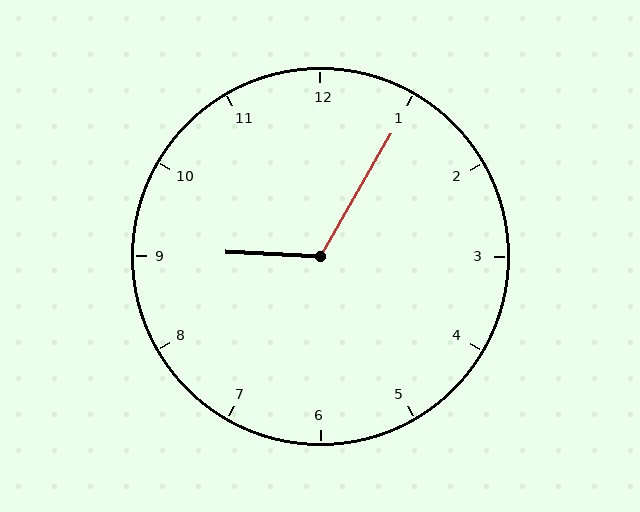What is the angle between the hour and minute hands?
Approximately 118 degrees.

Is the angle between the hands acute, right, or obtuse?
It is obtuse.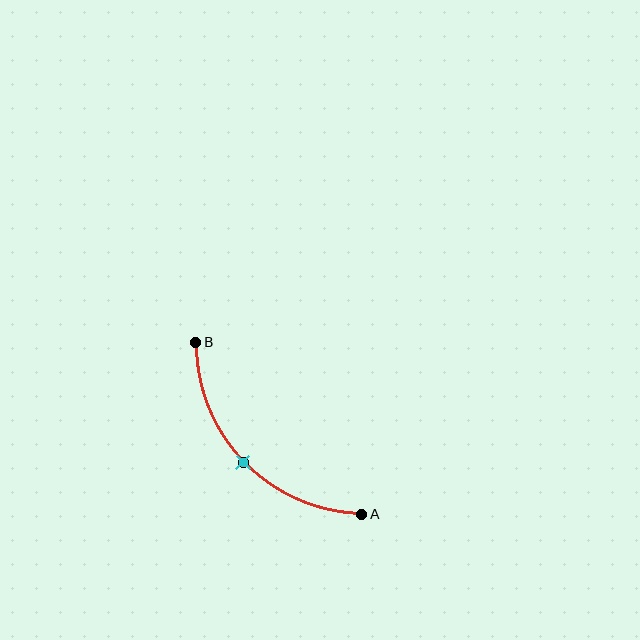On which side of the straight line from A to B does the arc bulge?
The arc bulges below and to the left of the straight line connecting A and B.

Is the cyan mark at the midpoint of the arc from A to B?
Yes. The cyan mark lies on the arc at equal arc-length from both A and B — it is the arc midpoint.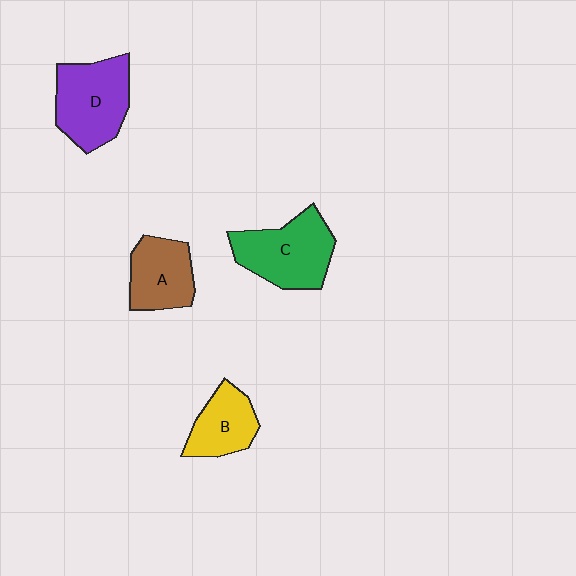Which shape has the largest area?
Shape C (green).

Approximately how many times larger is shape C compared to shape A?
Approximately 1.3 times.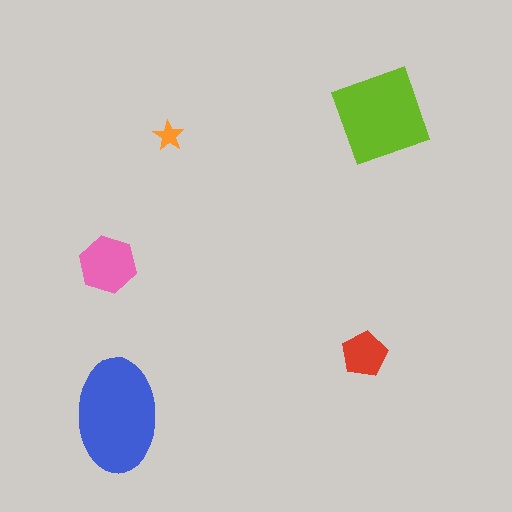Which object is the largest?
The blue ellipse.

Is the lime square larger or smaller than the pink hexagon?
Larger.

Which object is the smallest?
The orange star.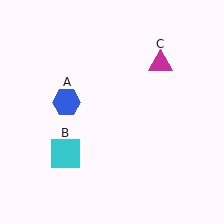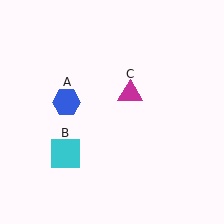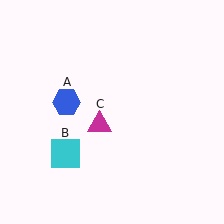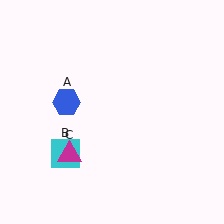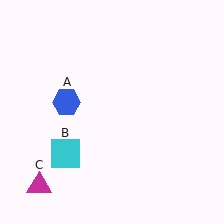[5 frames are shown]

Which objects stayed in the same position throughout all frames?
Blue hexagon (object A) and cyan square (object B) remained stationary.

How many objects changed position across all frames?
1 object changed position: magenta triangle (object C).